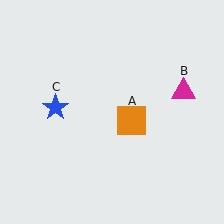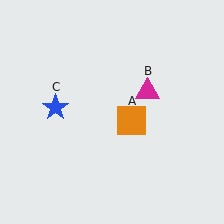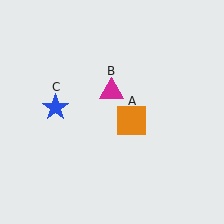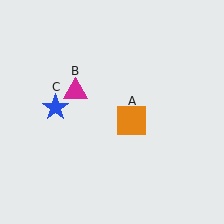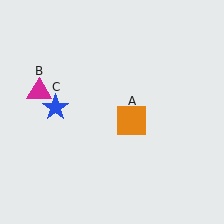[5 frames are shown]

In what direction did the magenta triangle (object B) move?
The magenta triangle (object B) moved left.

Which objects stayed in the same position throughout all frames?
Orange square (object A) and blue star (object C) remained stationary.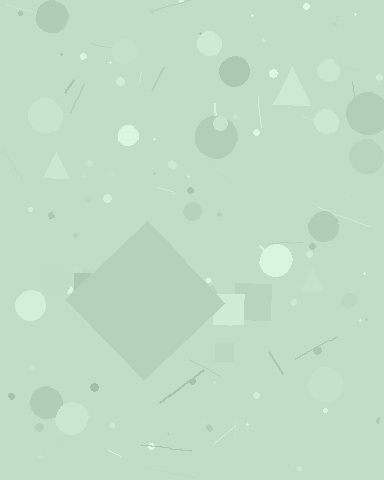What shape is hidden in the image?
A diamond is hidden in the image.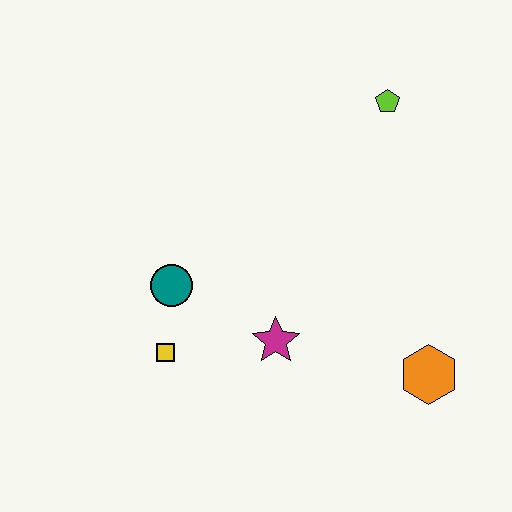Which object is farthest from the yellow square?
The lime pentagon is farthest from the yellow square.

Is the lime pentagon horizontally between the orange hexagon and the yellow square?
Yes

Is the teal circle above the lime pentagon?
No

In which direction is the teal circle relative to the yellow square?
The teal circle is above the yellow square.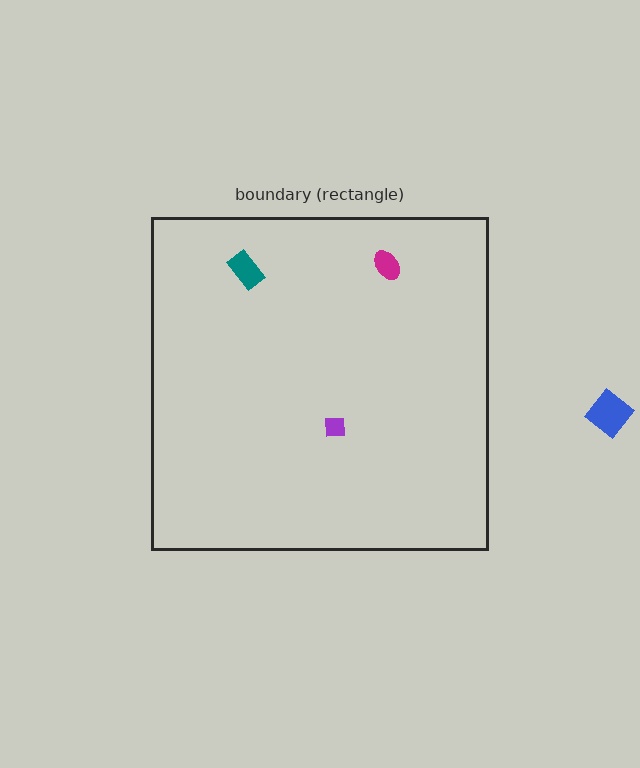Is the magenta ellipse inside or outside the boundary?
Inside.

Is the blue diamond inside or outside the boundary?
Outside.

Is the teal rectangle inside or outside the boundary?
Inside.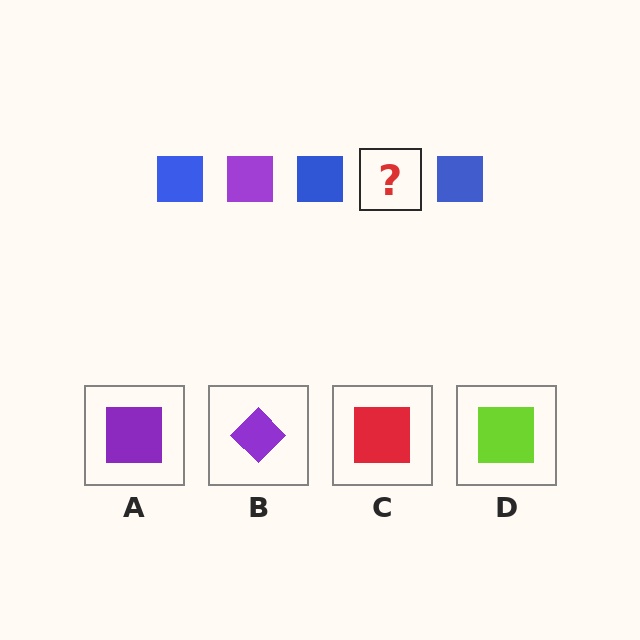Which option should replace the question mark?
Option A.